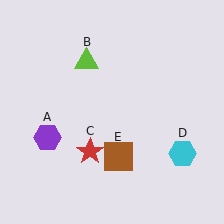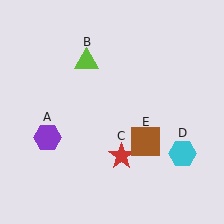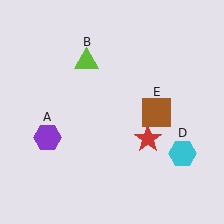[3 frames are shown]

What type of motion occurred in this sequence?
The red star (object C), brown square (object E) rotated counterclockwise around the center of the scene.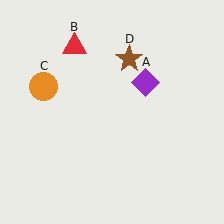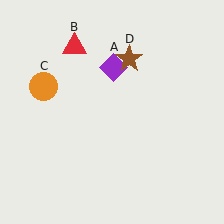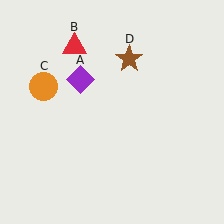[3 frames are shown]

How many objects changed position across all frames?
1 object changed position: purple diamond (object A).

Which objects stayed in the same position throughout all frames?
Red triangle (object B) and orange circle (object C) and brown star (object D) remained stationary.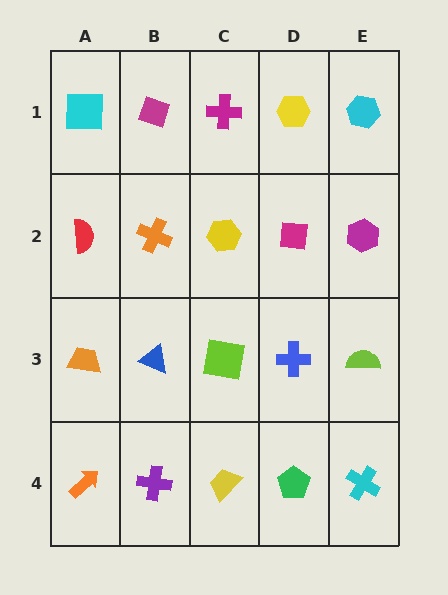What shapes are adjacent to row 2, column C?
A magenta cross (row 1, column C), a lime square (row 3, column C), an orange cross (row 2, column B), a magenta square (row 2, column D).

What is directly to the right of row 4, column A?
A purple cross.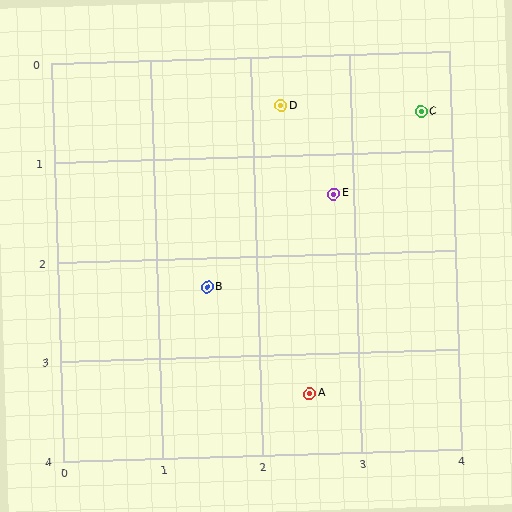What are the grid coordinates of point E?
Point E is at approximately (2.8, 1.4).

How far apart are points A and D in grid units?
Points A and D are about 2.9 grid units apart.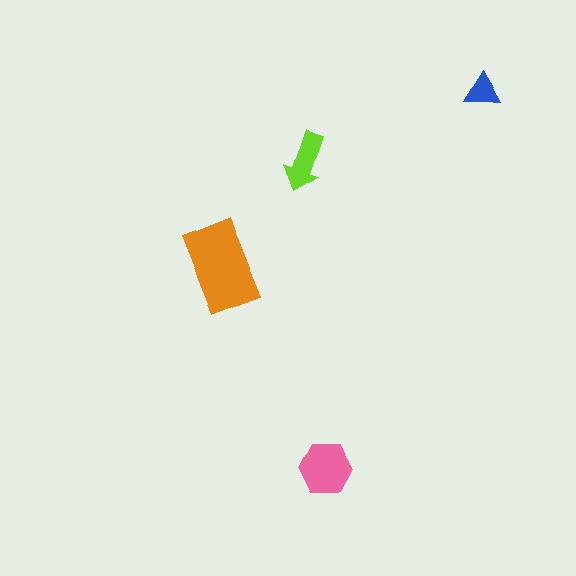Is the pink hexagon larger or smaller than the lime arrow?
Larger.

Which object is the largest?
The orange rectangle.